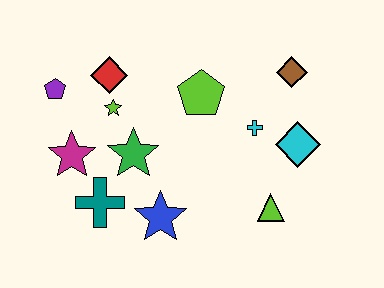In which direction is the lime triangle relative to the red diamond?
The lime triangle is to the right of the red diamond.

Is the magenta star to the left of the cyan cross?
Yes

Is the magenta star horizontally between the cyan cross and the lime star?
No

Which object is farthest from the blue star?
The brown diamond is farthest from the blue star.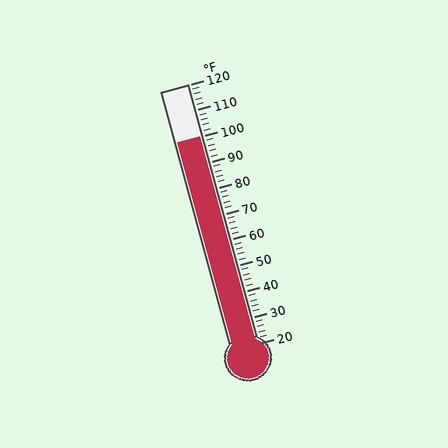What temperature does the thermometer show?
The thermometer shows approximately 100°F.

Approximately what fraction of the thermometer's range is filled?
The thermometer is filled to approximately 80% of its range.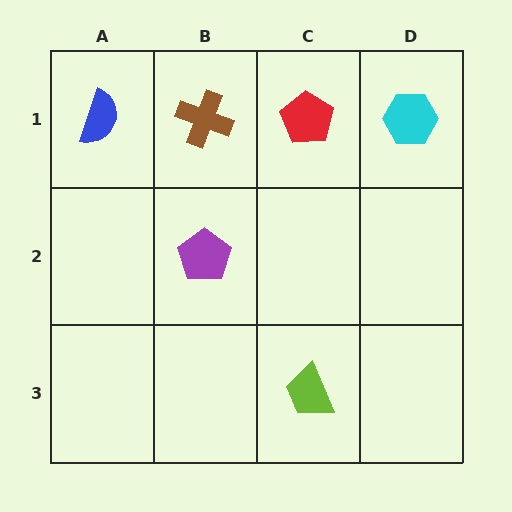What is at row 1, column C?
A red pentagon.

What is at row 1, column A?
A blue semicircle.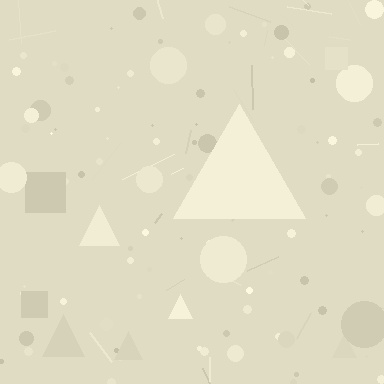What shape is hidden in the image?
A triangle is hidden in the image.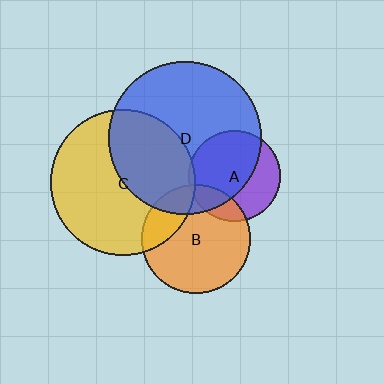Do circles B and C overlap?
Yes.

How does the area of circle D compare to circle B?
Approximately 2.0 times.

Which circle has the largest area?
Circle D (blue).